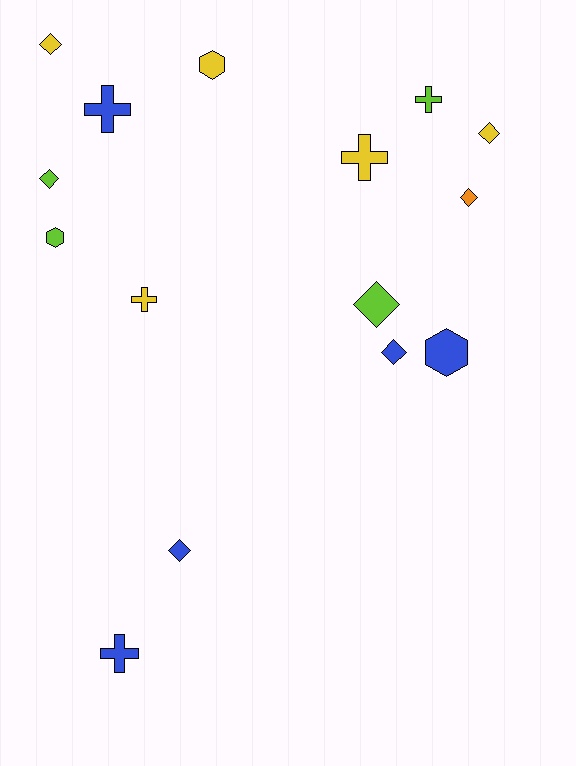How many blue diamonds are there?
There are 2 blue diamonds.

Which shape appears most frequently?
Diamond, with 7 objects.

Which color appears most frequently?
Yellow, with 5 objects.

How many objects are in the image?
There are 15 objects.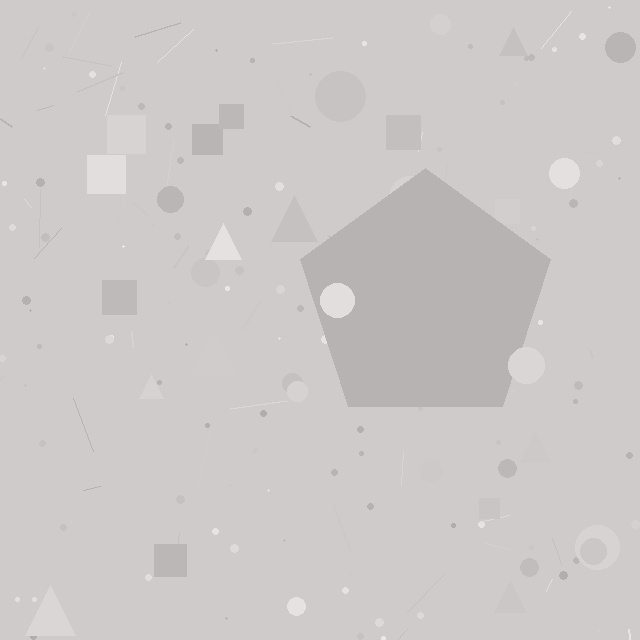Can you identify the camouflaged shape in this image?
The camouflaged shape is a pentagon.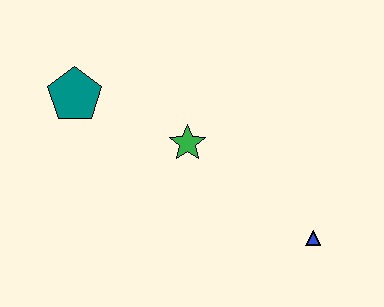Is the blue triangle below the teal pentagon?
Yes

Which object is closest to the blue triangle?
The green star is closest to the blue triangle.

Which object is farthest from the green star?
The blue triangle is farthest from the green star.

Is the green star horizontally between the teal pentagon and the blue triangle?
Yes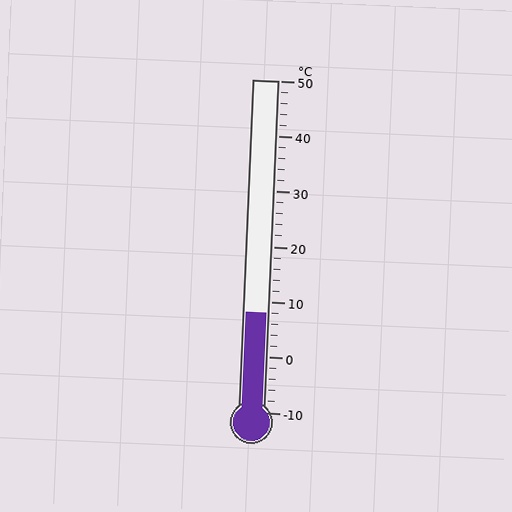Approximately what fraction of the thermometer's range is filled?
The thermometer is filled to approximately 30% of its range.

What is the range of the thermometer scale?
The thermometer scale ranges from -10°C to 50°C.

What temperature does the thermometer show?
The thermometer shows approximately 8°C.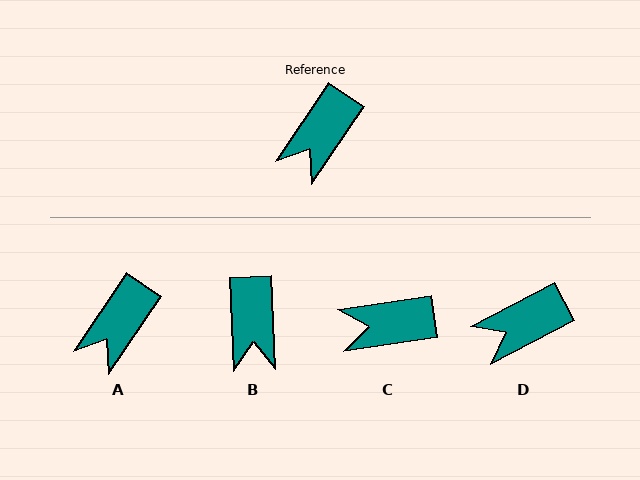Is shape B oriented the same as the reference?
No, it is off by about 36 degrees.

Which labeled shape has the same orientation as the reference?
A.